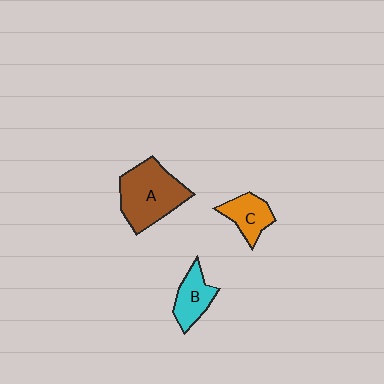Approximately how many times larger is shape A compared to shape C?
Approximately 2.0 times.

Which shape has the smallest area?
Shape C (orange).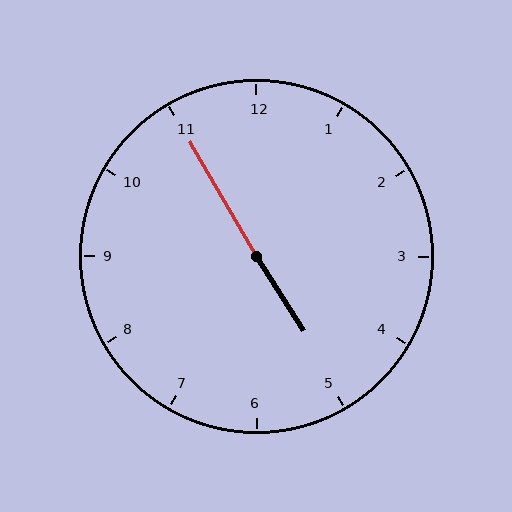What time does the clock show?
4:55.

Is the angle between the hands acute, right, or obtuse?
It is obtuse.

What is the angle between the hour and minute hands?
Approximately 178 degrees.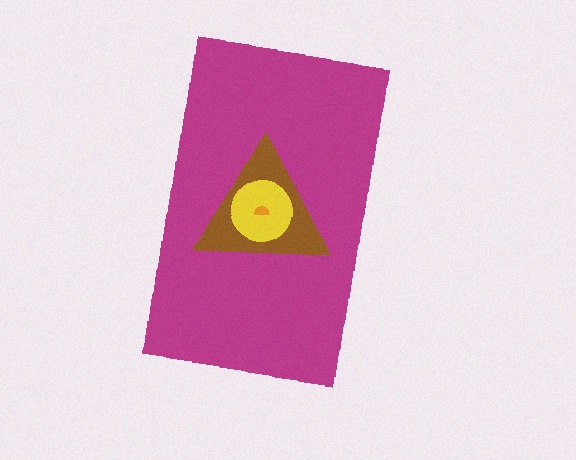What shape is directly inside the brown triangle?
The yellow circle.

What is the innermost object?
The orange semicircle.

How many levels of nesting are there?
4.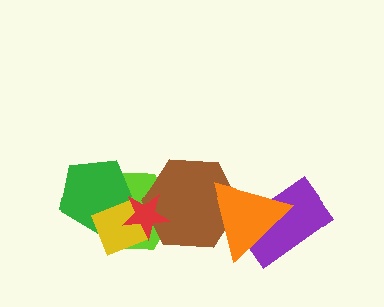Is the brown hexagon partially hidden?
Yes, it is partially covered by another shape.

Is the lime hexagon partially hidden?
Yes, it is partially covered by another shape.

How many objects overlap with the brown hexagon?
3 objects overlap with the brown hexagon.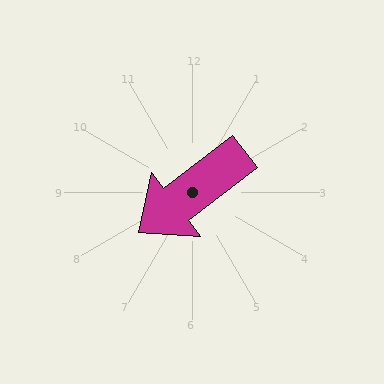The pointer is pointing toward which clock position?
Roughly 8 o'clock.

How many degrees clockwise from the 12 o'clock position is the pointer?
Approximately 232 degrees.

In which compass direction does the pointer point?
Southwest.